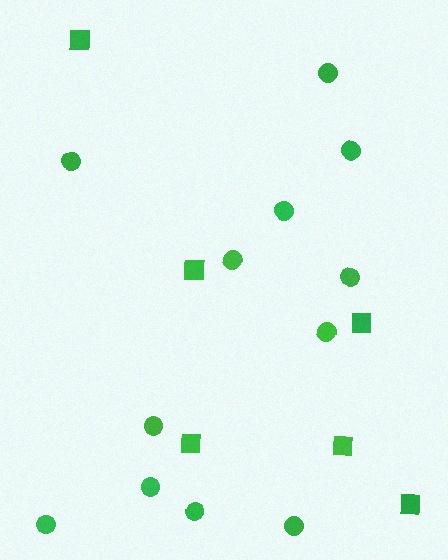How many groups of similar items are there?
There are 2 groups: one group of circles (12) and one group of squares (6).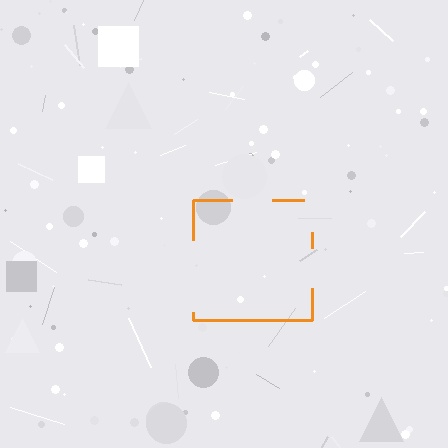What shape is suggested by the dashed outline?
The dashed outline suggests a square.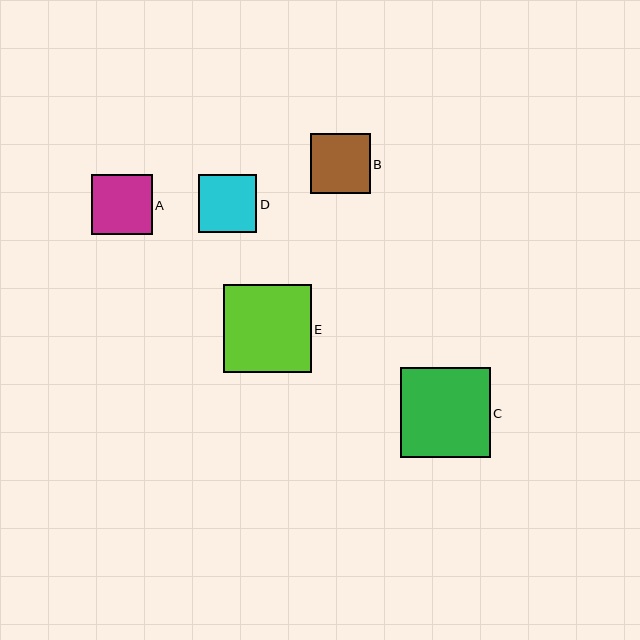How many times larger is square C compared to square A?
Square C is approximately 1.5 times the size of square A.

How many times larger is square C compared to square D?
Square C is approximately 1.5 times the size of square D.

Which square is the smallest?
Square D is the smallest with a size of approximately 58 pixels.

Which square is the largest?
Square C is the largest with a size of approximately 90 pixels.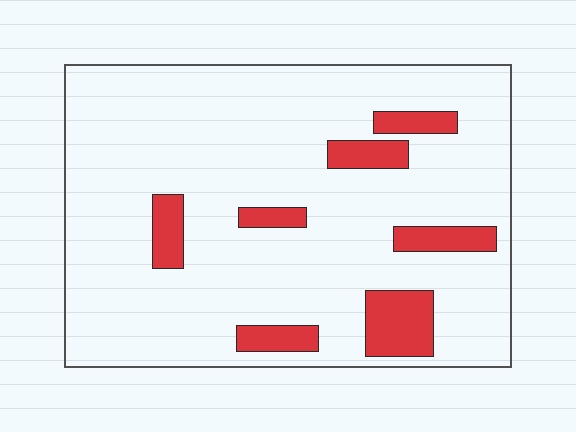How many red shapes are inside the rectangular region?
7.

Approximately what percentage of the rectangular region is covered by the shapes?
Approximately 15%.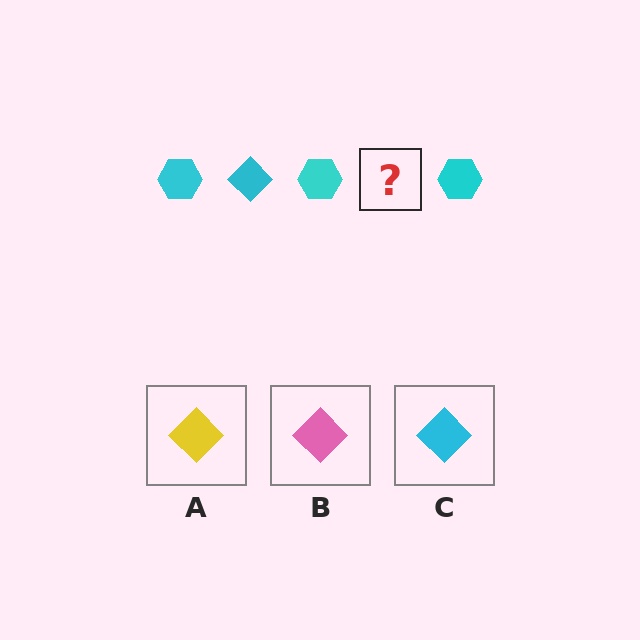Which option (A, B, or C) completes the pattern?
C.